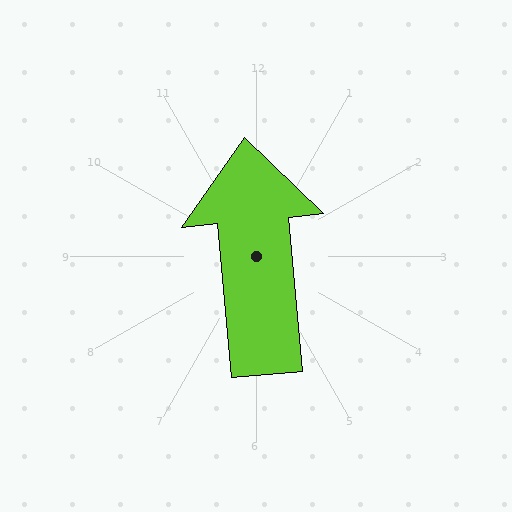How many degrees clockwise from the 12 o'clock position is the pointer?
Approximately 355 degrees.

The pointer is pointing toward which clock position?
Roughly 12 o'clock.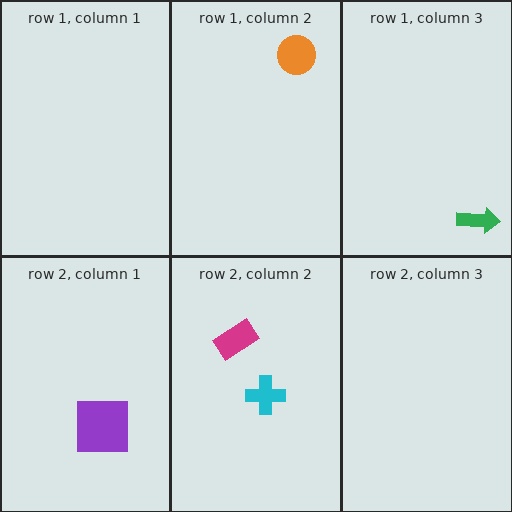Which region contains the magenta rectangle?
The row 2, column 2 region.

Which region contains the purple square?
The row 2, column 1 region.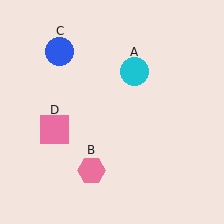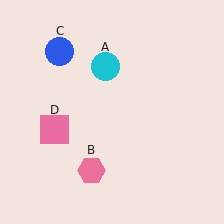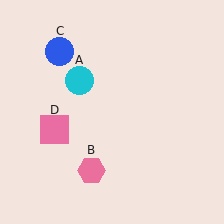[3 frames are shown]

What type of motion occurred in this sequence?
The cyan circle (object A) rotated counterclockwise around the center of the scene.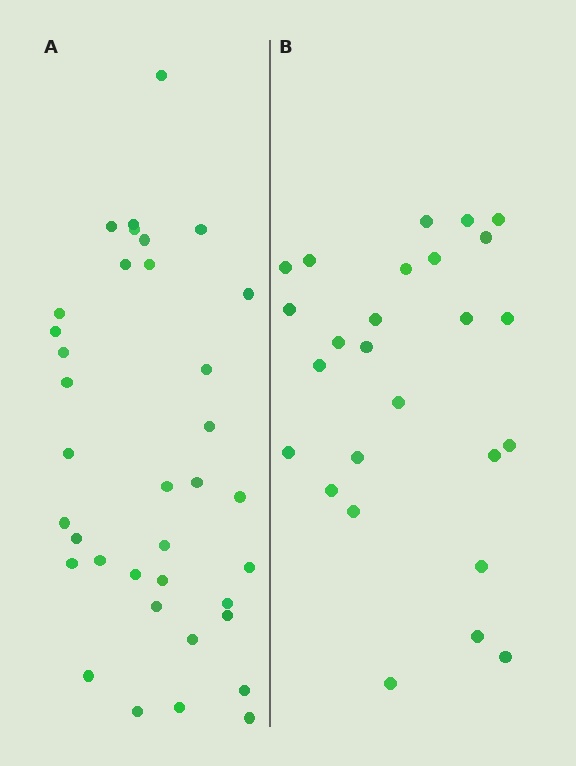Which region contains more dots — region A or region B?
Region A (the left region) has more dots.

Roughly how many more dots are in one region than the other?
Region A has roughly 10 or so more dots than region B.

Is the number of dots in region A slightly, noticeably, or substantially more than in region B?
Region A has noticeably more, but not dramatically so. The ratio is roughly 1.4 to 1.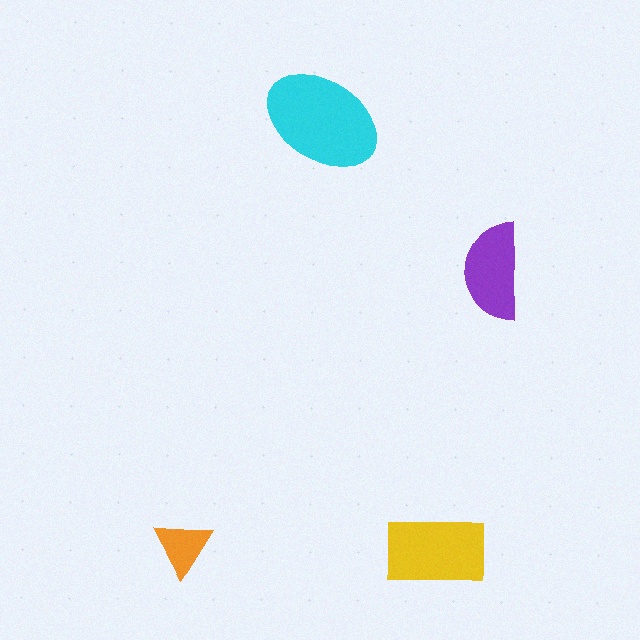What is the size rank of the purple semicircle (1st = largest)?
3rd.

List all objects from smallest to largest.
The orange triangle, the purple semicircle, the yellow rectangle, the cyan ellipse.